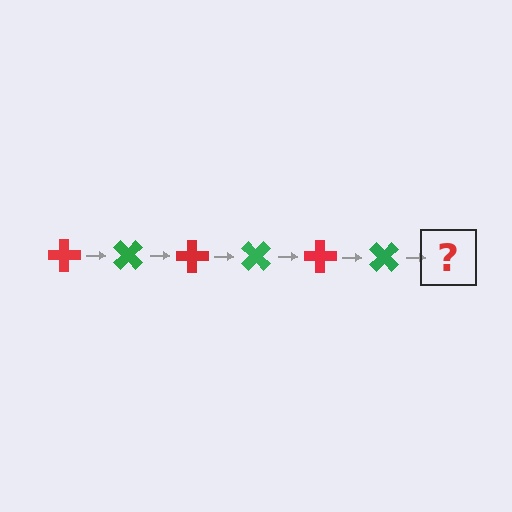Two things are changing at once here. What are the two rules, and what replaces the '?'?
The two rules are that it rotates 45 degrees each step and the color cycles through red and green. The '?' should be a red cross, rotated 270 degrees from the start.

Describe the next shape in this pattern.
It should be a red cross, rotated 270 degrees from the start.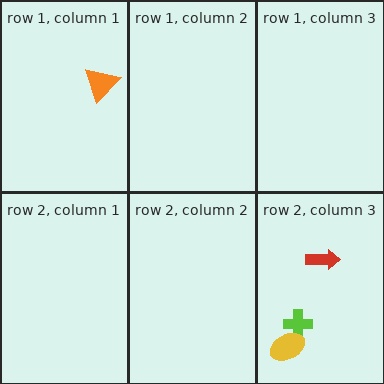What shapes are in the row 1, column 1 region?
The orange triangle.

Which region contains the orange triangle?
The row 1, column 1 region.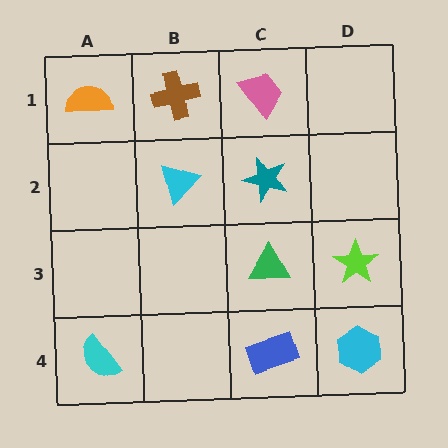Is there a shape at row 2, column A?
No, that cell is empty.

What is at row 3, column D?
A lime star.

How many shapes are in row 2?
2 shapes.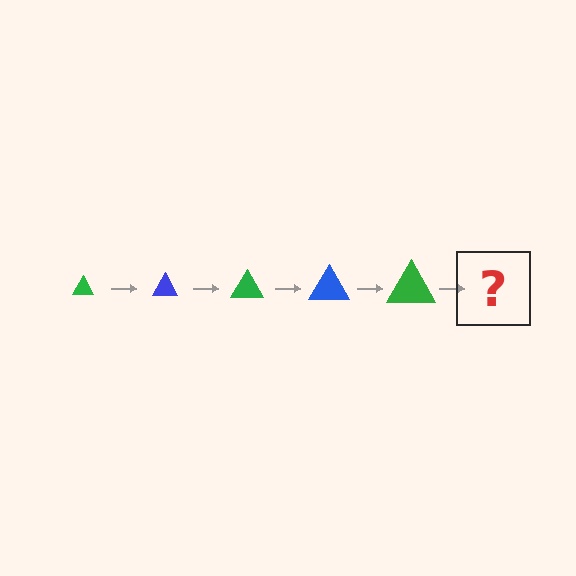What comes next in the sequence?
The next element should be a blue triangle, larger than the previous one.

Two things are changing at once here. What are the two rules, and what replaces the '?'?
The two rules are that the triangle grows larger each step and the color cycles through green and blue. The '?' should be a blue triangle, larger than the previous one.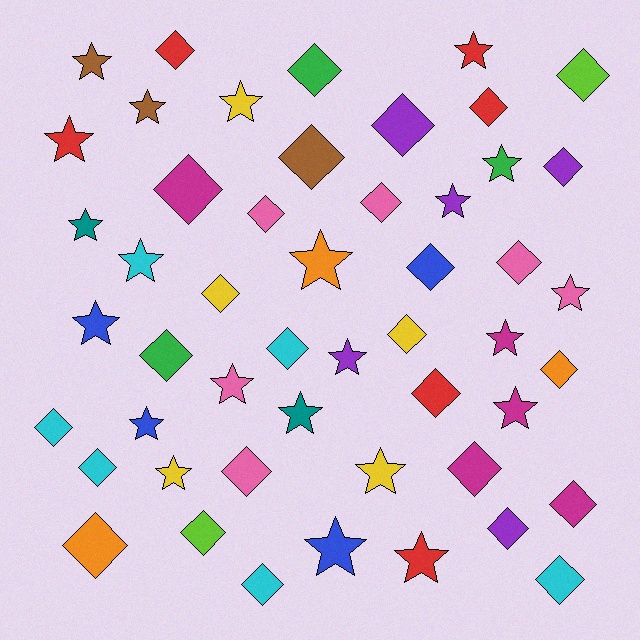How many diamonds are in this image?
There are 28 diamonds.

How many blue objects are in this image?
There are 4 blue objects.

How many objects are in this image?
There are 50 objects.